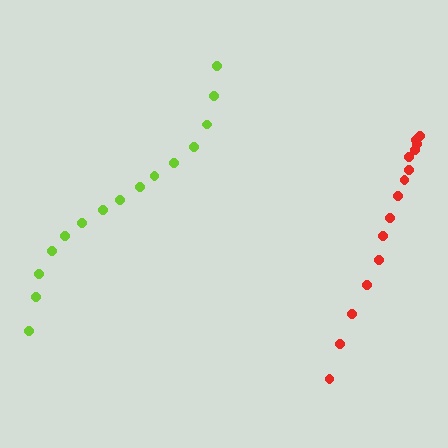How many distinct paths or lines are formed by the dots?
There are 2 distinct paths.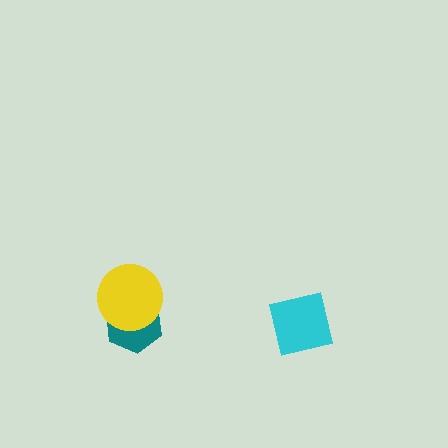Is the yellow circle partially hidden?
No, no other shape covers it.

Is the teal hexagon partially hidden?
Yes, it is partially covered by another shape.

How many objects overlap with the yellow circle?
1 object overlaps with the yellow circle.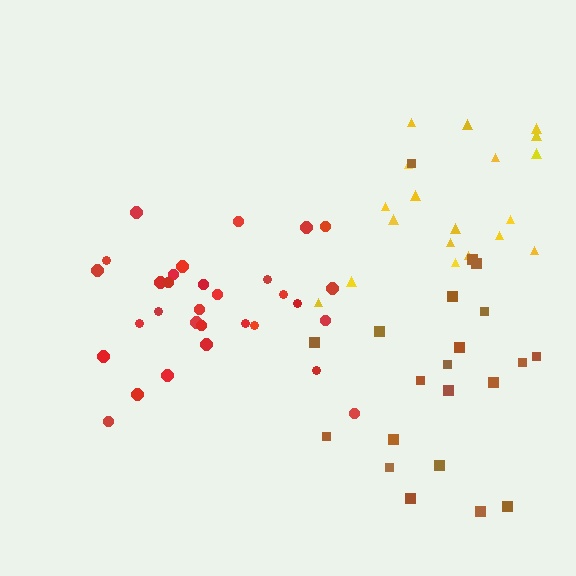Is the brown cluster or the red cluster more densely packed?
Red.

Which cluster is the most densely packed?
Red.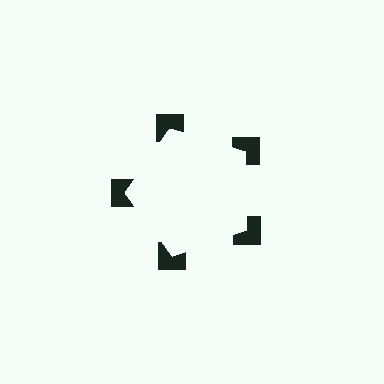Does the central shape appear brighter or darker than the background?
It typically appears slightly brighter than the background, even though no actual brightness change is drawn.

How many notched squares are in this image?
There are 5 — one at each vertex of the illusory pentagon.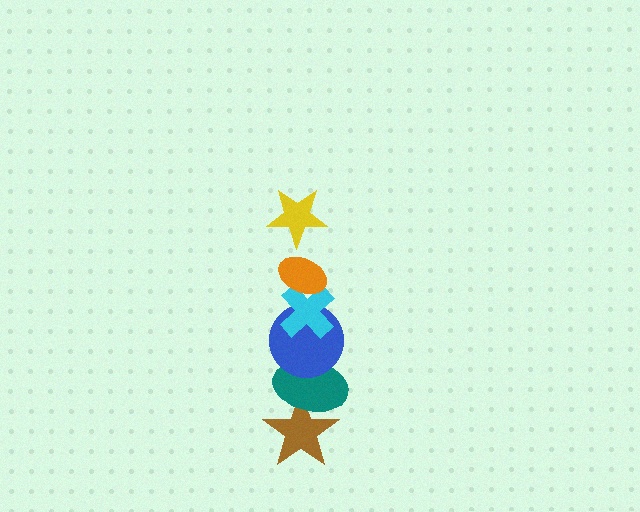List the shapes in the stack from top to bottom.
From top to bottom: the yellow star, the orange ellipse, the cyan cross, the blue circle, the teal ellipse, the brown star.